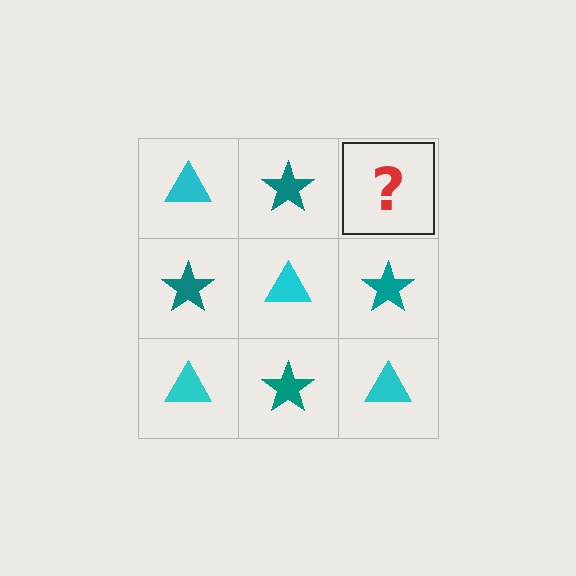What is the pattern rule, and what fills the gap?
The rule is that it alternates cyan triangle and teal star in a checkerboard pattern. The gap should be filled with a cyan triangle.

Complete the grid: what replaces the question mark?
The question mark should be replaced with a cyan triangle.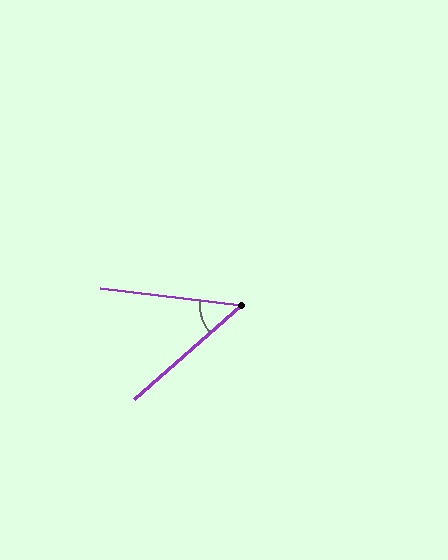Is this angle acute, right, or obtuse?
It is acute.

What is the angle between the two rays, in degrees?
Approximately 48 degrees.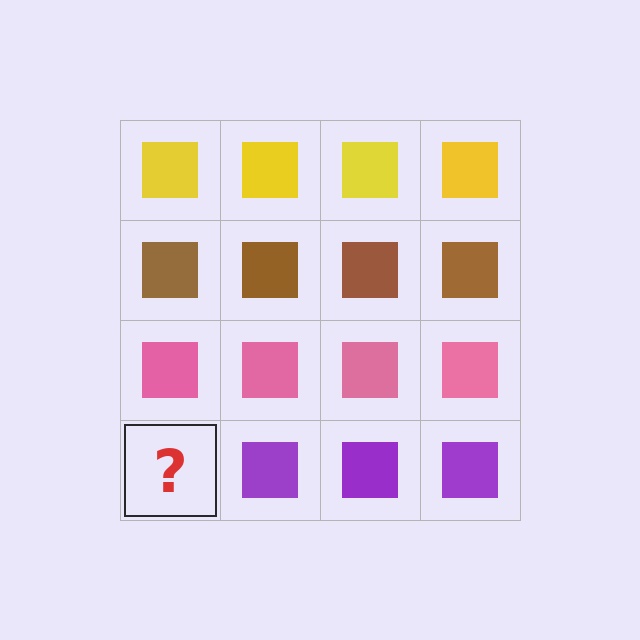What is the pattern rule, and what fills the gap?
The rule is that each row has a consistent color. The gap should be filled with a purple square.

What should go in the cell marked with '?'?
The missing cell should contain a purple square.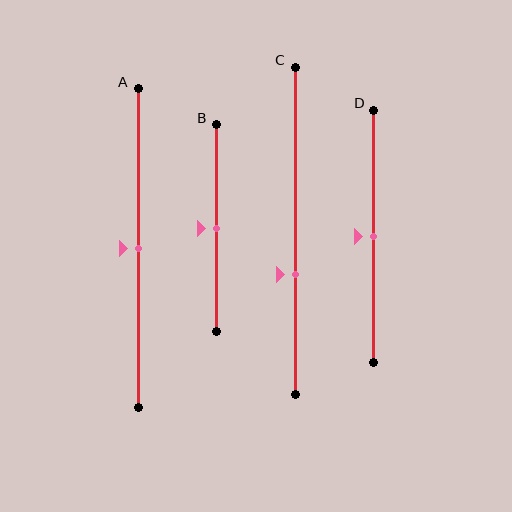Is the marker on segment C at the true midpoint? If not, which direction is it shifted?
No, the marker on segment C is shifted downward by about 13% of the segment length.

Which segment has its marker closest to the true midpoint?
Segment A has its marker closest to the true midpoint.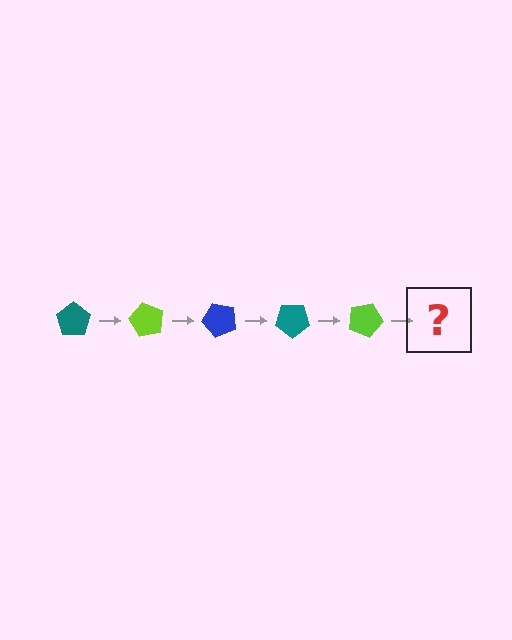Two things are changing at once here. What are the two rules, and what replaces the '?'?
The two rules are that it rotates 60 degrees each step and the color cycles through teal, lime, and blue. The '?' should be a blue pentagon, rotated 300 degrees from the start.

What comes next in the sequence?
The next element should be a blue pentagon, rotated 300 degrees from the start.